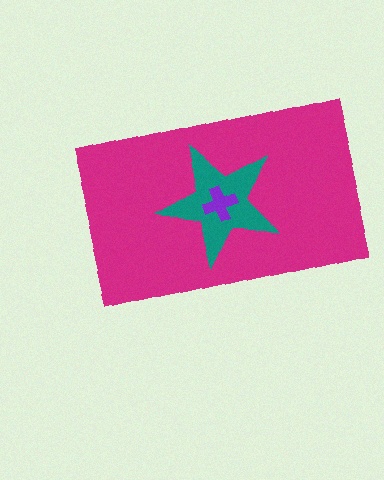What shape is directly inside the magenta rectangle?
The teal star.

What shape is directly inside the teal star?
The purple cross.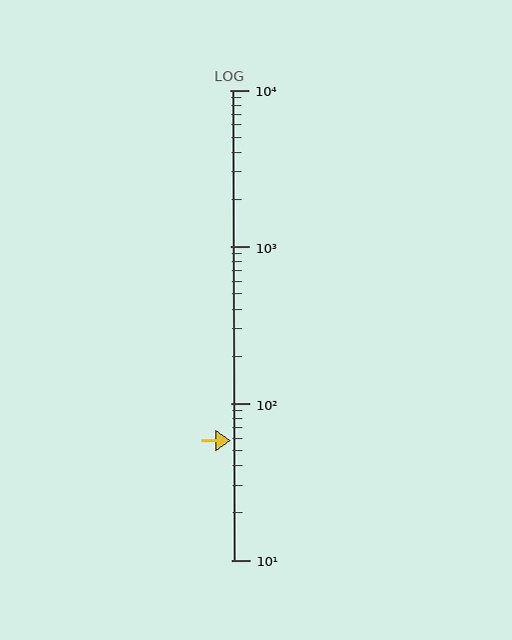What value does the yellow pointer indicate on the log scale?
The pointer indicates approximately 58.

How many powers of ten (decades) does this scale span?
The scale spans 3 decades, from 10 to 10000.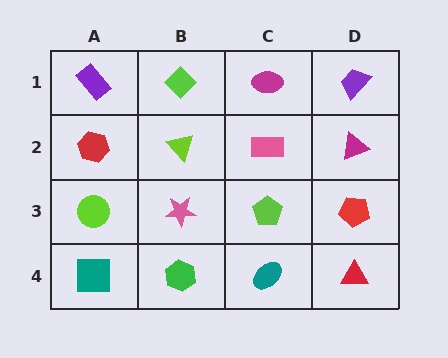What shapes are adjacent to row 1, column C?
A pink rectangle (row 2, column C), a lime diamond (row 1, column B), a purple trapezoid (row 1, column D).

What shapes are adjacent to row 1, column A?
A red hexagon (row 2, column A), a lime diamond (row 1, column B).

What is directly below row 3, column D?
A red triangle.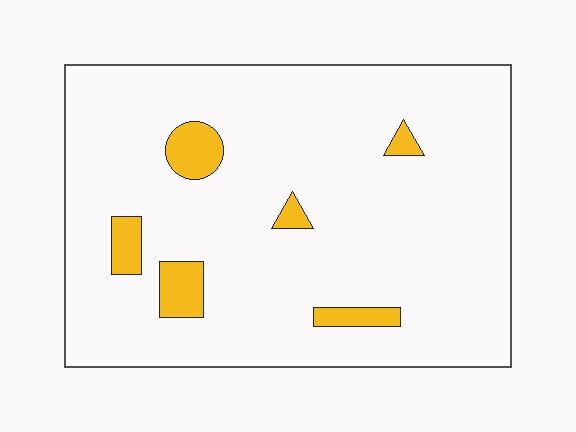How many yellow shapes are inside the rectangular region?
6.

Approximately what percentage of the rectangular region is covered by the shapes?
Approximately 10%.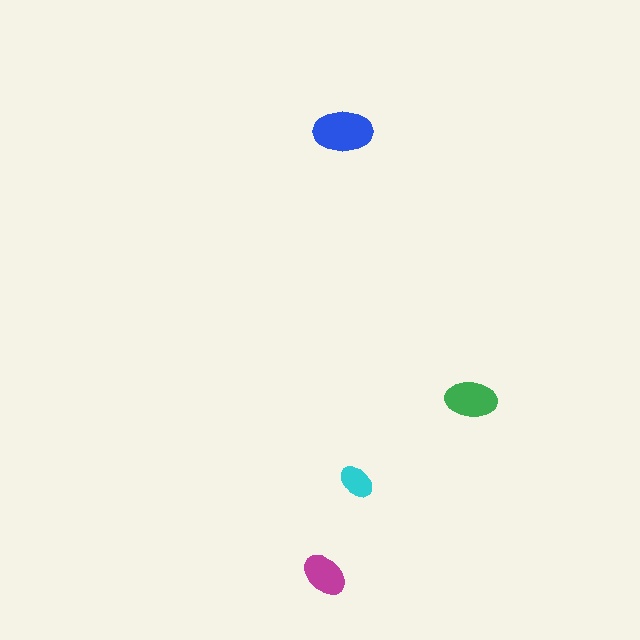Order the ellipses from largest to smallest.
the blue one, the green one, the magenta one, the cyan one.